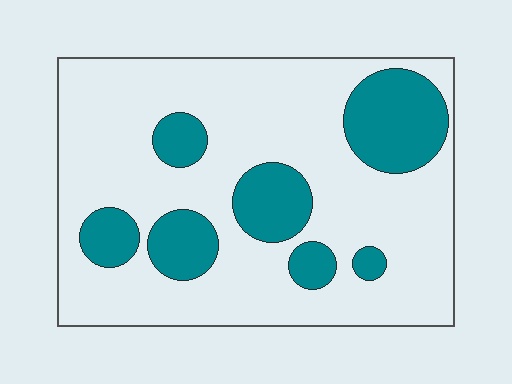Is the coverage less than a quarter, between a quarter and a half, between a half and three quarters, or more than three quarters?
Less than a quarter.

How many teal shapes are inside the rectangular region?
7.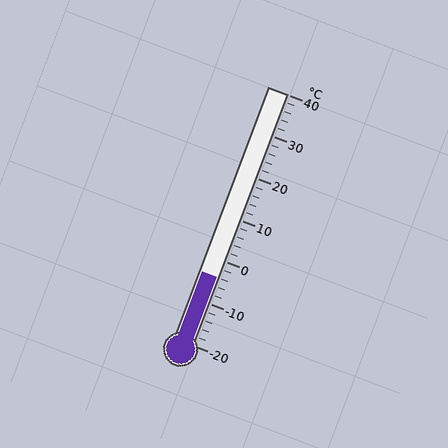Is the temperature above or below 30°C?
The temperature is below 30°C.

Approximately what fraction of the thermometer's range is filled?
The thermometer is filled to approximately 25% of its range.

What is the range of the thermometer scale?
The thermometer scale ranges from -20°C to 40°C.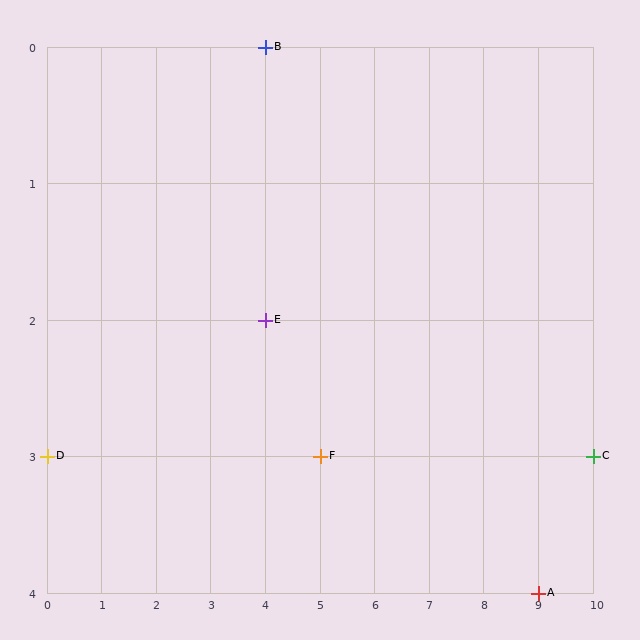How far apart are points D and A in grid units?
Points D and A are 9 columns and 1 row apart (about 9.1 grid units diagonally).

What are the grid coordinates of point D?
Point D is at grid coordinates (0, 3).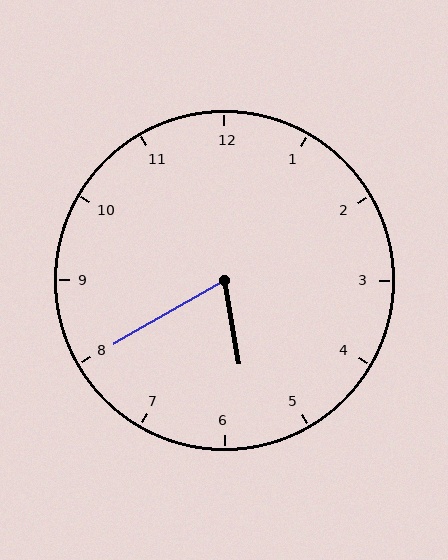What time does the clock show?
5:40.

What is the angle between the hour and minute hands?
Approximately 70 degrees.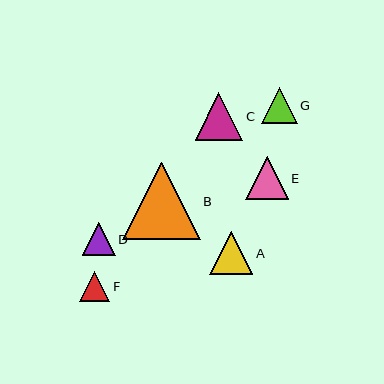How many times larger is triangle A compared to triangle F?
Triangle A is approximately 1.4 times the size of triangle F.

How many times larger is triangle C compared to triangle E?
Triangle C is approximately 1.1 times the size of triangle E.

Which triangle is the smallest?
Triangle F is the smallest with a size of approximately 31 pixels.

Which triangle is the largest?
Triangle B is the largest with a size of approximately 77 pixels.